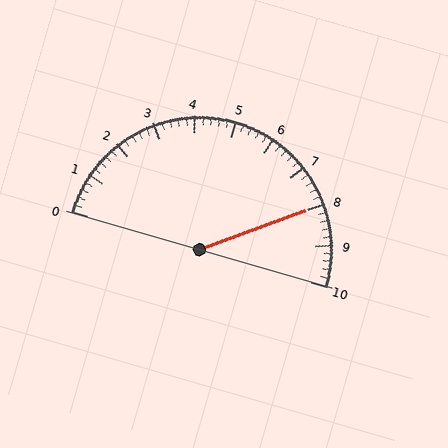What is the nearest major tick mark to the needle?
The nearest major tick mark is 8.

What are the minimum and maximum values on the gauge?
The gauge ranges from 0 to 10.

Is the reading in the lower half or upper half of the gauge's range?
The reading is in the upper half of the range (0 to 10).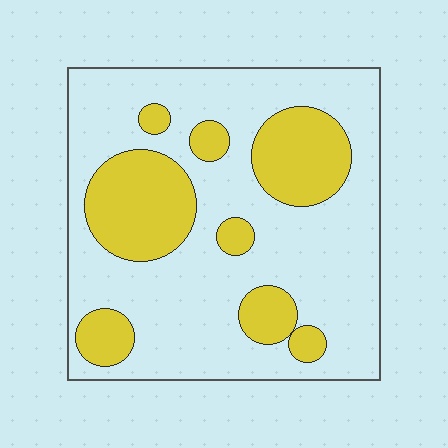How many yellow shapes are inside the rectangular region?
8.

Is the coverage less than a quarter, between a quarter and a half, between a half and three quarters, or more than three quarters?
Between a quarter and a half.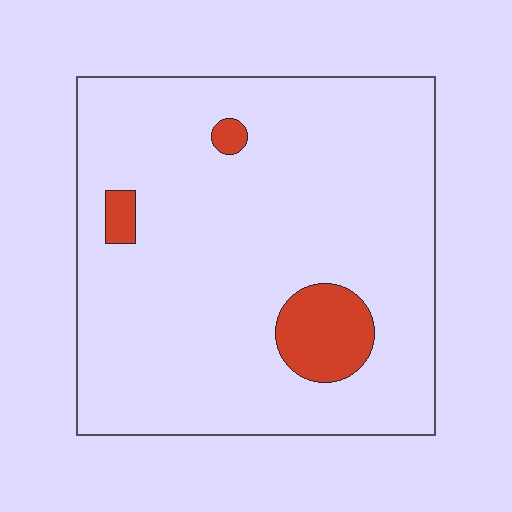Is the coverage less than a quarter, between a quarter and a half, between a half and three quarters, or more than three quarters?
Less than a quarter.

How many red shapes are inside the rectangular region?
3.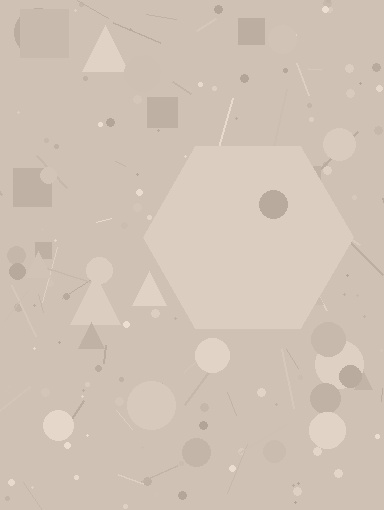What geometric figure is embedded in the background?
A hexagon is embedded in the background.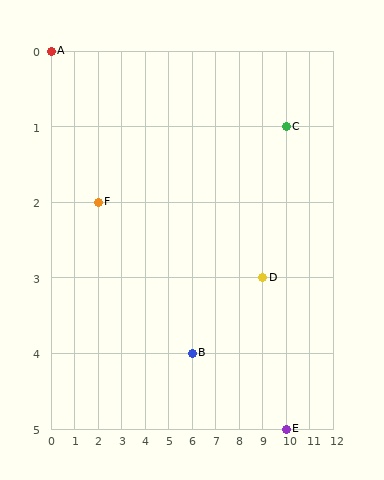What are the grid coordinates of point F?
Point F is at grid coordinates (2, 2).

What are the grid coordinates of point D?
Point D is at grid coordinates (9, 3).